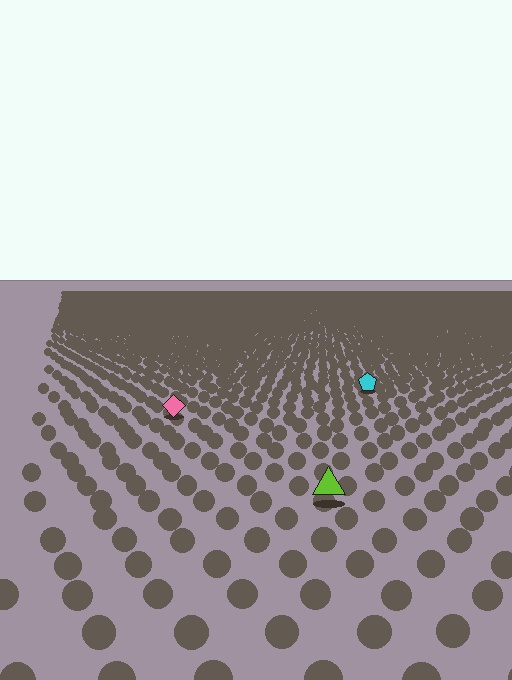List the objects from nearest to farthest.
From nearest to farthest: the lime triangle, the pink diamond, the cyan pentagon.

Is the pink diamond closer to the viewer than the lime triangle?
No. The lime triangle is closer — you can tell from the texture gradient: the ground texture is coarser near it.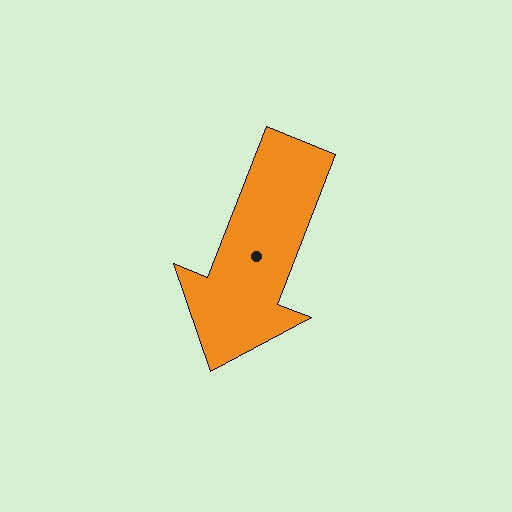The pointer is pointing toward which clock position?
Roughly 7 o'clock.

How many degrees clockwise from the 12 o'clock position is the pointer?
Approximately 201 degrees.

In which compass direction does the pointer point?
South.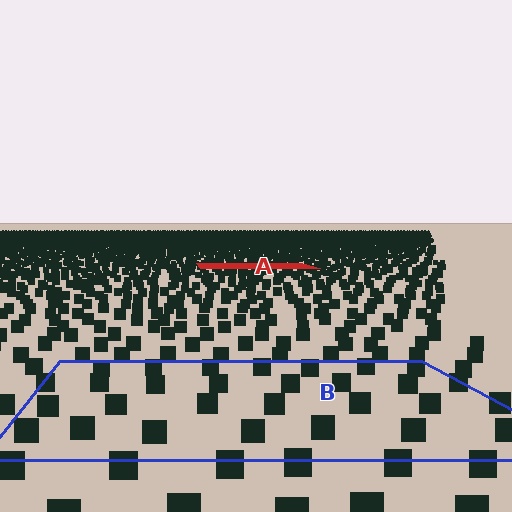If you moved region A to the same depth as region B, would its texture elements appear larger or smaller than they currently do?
They would appear larger. At a closer depth, the same texture elements are projected at a bigger on-screen size.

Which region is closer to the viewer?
Region B is closer. The texture elements there are larger and more spread out.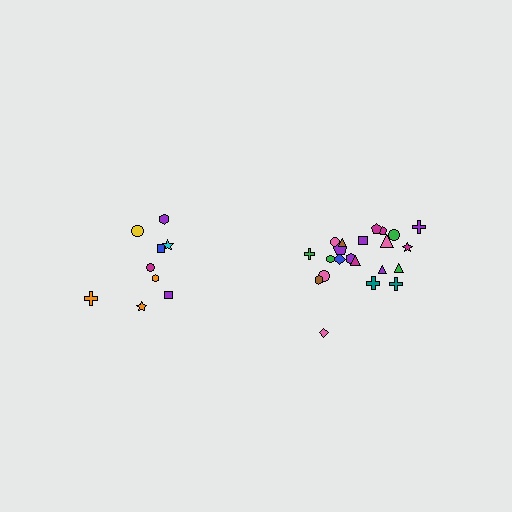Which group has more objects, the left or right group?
The right group.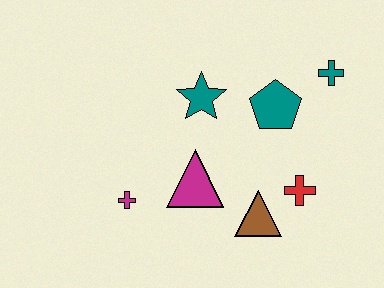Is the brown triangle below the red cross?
Yes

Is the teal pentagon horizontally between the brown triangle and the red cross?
Yes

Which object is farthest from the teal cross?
The magenta cross is farthest from the teal cross.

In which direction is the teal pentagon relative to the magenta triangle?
The teal pentagon is to the right of the magenta triangle.